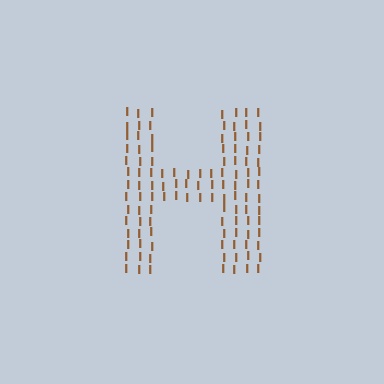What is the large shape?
The large shape is the letter H.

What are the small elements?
The small elements are letter I's.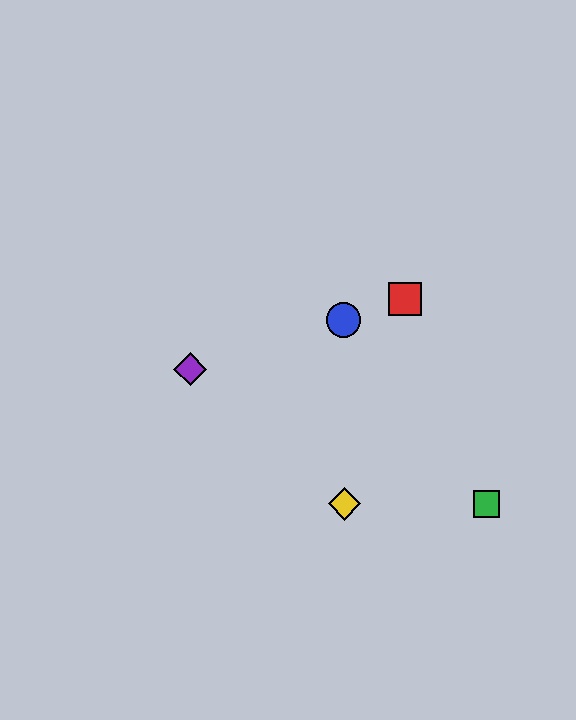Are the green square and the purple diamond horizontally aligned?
No, the green square is at y≈504 and the purple diamond is at y≈369.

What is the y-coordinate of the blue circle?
The blue circle is at y≈320.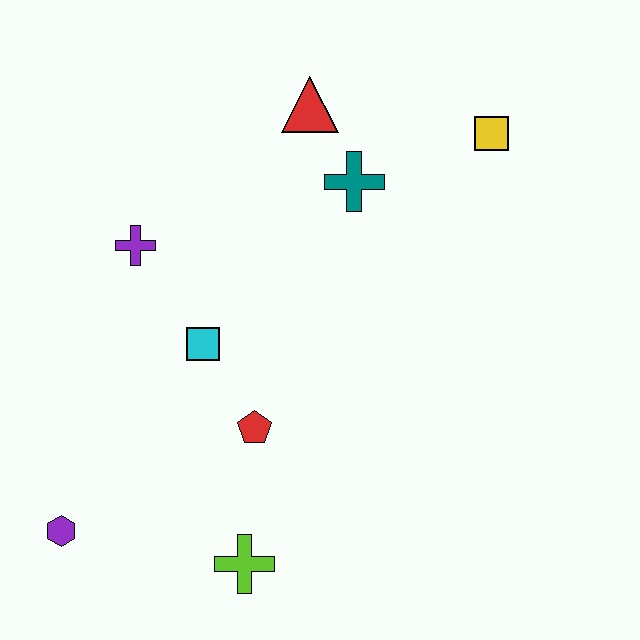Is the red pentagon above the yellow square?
No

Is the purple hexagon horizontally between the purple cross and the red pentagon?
No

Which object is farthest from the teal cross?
The purple hexagon is farthest from the teal cross.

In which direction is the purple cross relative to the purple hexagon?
The purple cross is above the purple hexagon.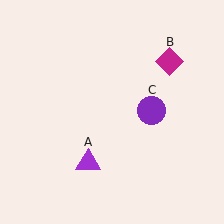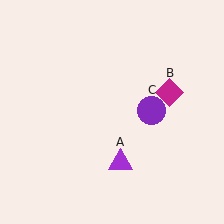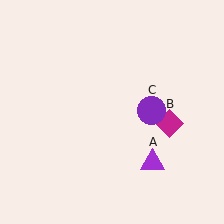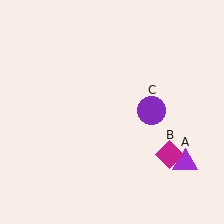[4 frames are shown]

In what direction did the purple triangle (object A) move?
The purple triangle (object A) moved right.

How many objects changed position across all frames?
2 objects changed position: purple triangle (object A), magenta diamond (object B).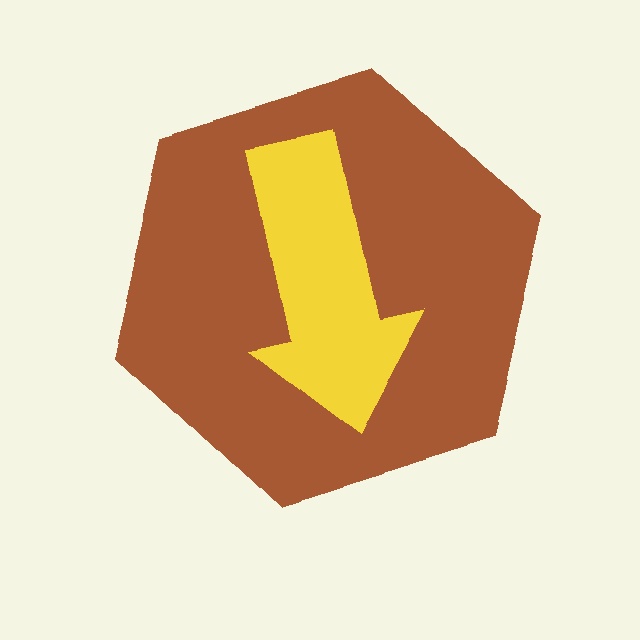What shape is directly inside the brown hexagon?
The yellow arrow.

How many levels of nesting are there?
2.